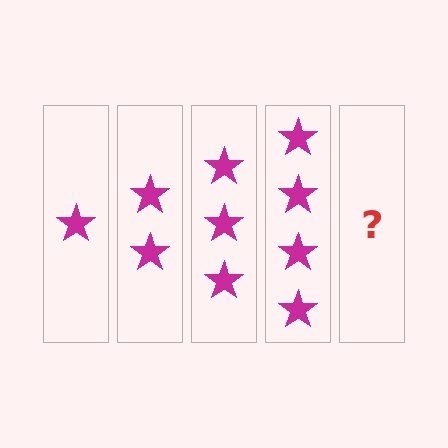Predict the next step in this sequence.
The next step is 5 stars.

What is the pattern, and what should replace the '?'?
The pattern is that each step adds one more star. The '?' should be 5 stars.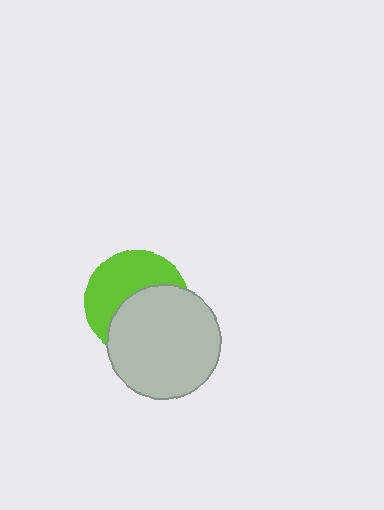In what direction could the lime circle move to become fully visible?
The lime circle could move toward the upper-left. That would shift it out from behind the light gray circle entirely.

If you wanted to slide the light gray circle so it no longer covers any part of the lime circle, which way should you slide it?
Slide it toward the lower-right — that is the most direct way to separate the two shapes.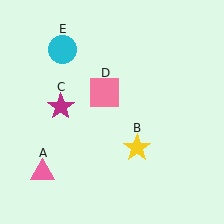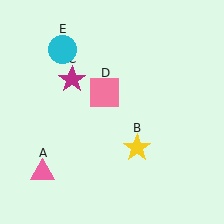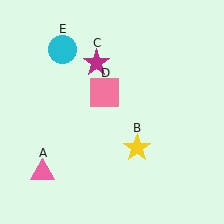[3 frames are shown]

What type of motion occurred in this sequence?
The magenta star (object C) rotated clockwise around the center of the scene.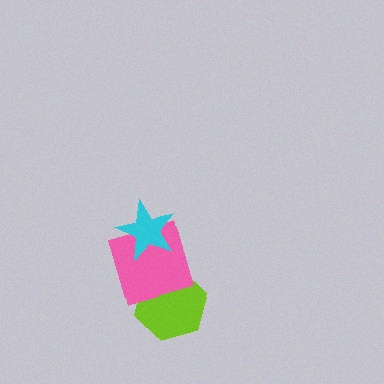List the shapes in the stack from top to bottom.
From top to bottom: the cyan star, the pink square, the lime hexagon.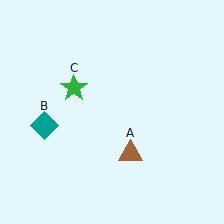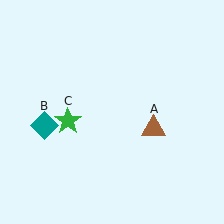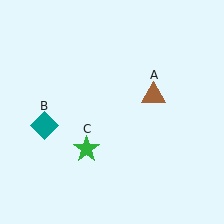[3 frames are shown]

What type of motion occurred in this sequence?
The brown triangle (object A), green star (object C) rotated counterclockwise around the center of the scene.